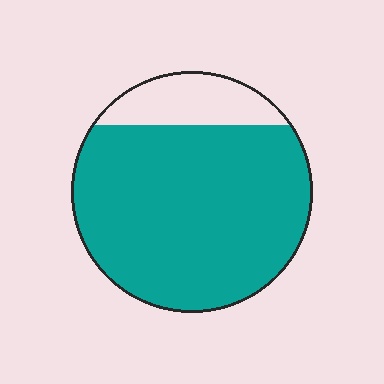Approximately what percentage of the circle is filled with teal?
Approximately 85%.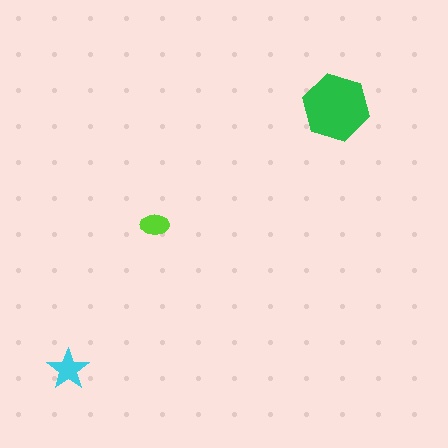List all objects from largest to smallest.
The green hexagon, the cyan star, the lime ellipse.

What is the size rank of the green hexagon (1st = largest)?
1st.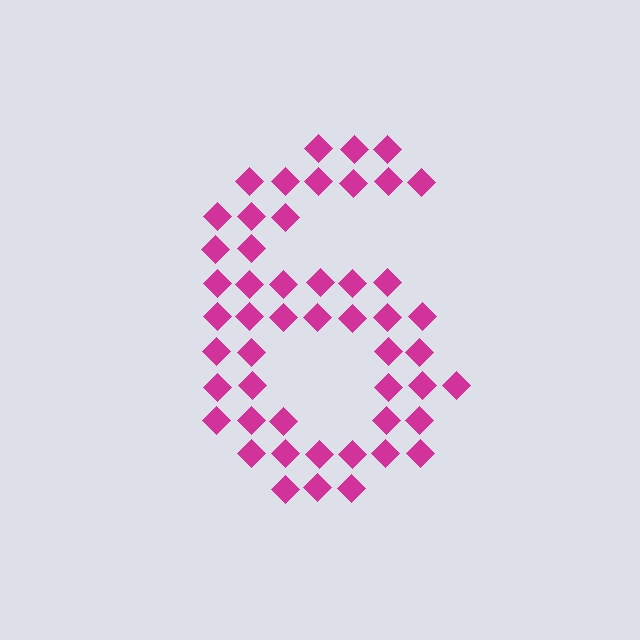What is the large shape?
The large shape is the digit 6.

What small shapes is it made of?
It is made of small diamonds.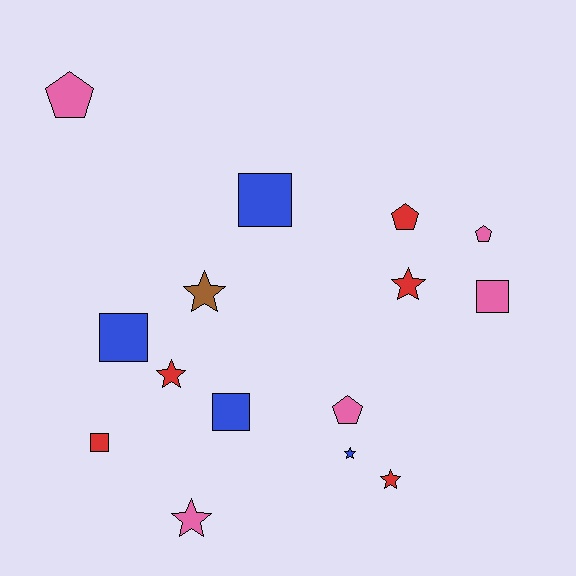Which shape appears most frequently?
Star, with 6 objects.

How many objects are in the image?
There are 15 objects.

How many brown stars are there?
There is 1 brown star.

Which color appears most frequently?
Red, with 5 objects.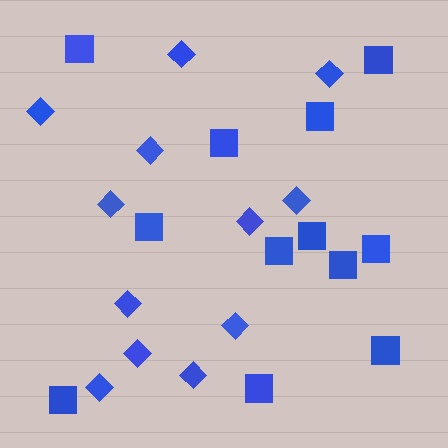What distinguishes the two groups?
There are 2 groups: one group of squares (12) and one group of diamonds (12).